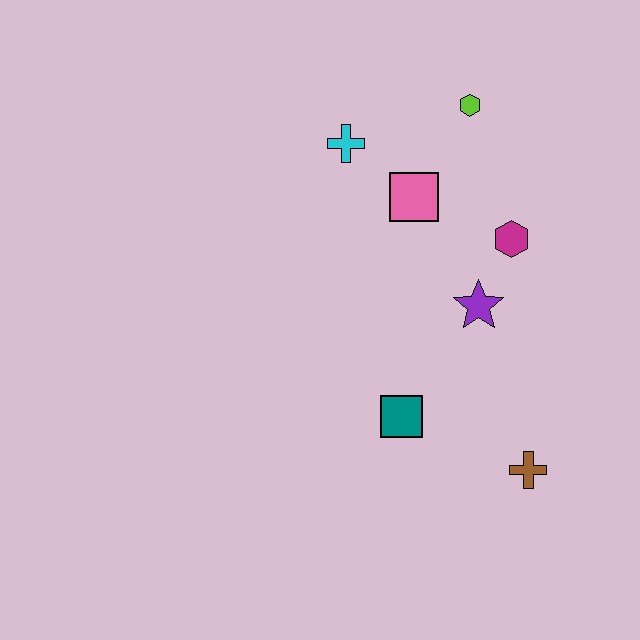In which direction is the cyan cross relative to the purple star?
The cyan cross is above the purple star.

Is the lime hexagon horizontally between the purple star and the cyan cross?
Yes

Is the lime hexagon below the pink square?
No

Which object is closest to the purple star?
The magenta hexagon is closest to the purple star.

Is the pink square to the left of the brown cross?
Yes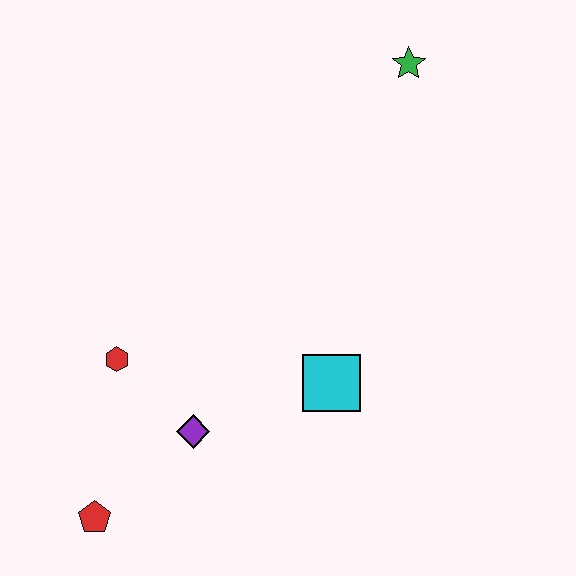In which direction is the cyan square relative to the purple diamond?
The cyan square is to the right of the purple diamond.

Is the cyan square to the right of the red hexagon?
Yes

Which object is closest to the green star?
The cyan square is closest to the green star.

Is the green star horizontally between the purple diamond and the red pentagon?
No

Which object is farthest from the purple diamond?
The green star is farthest from the purple diamond.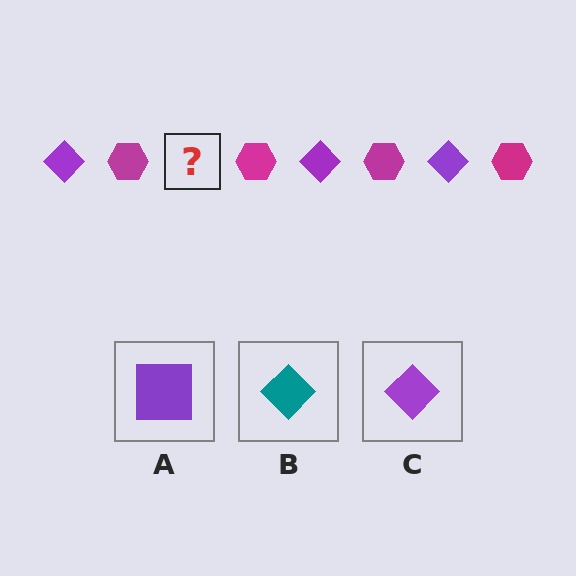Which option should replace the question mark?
Option C.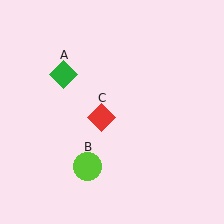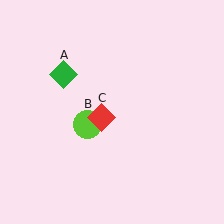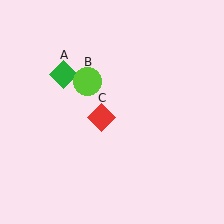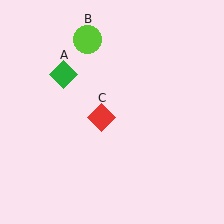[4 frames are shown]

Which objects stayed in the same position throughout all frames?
Green diamond (object A) and red diamond (object C) remained stationary.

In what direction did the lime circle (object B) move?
The lime circle (object B) moved up.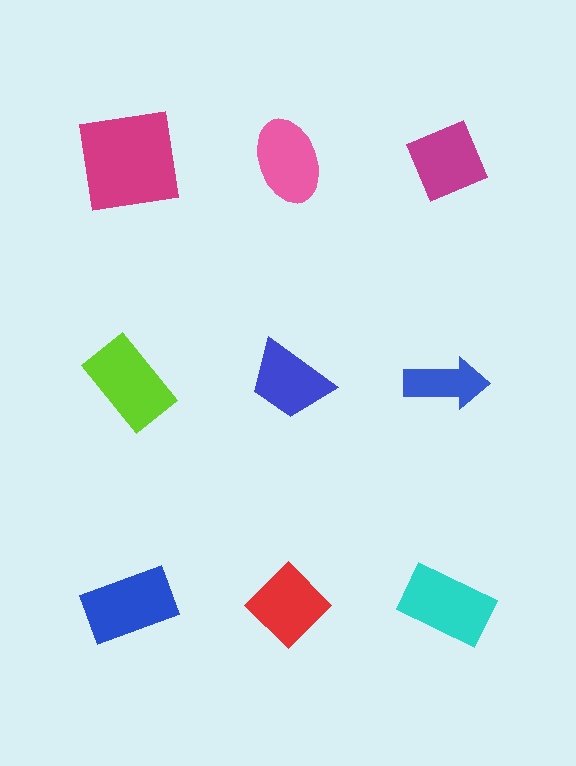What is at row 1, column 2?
A pink ellipse.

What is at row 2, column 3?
A blue arrow.